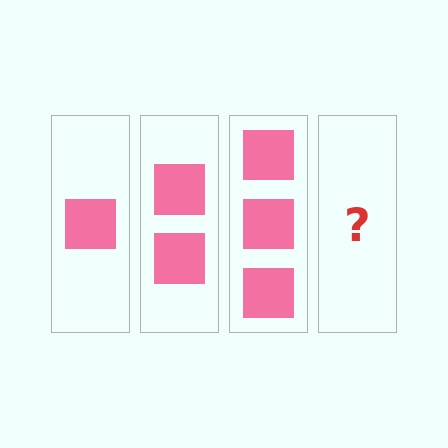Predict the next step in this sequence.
The next step is 4 squares.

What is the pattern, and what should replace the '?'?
The pattern is that each step adds one more square. The '?' should be 4 squares.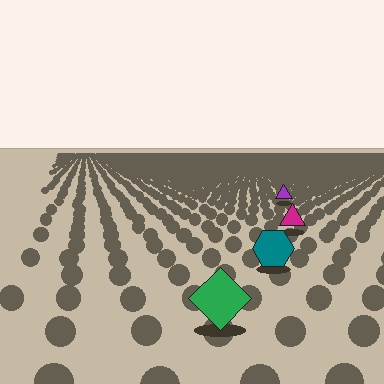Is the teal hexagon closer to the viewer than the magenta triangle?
Yes. The teal hexagon is closer — you can tell from the texture gradient: the ground texture is coarser near it.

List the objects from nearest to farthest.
From nearest to farthest: the green diamond, the teal hexagon, the magenta triangle, the purple triangle.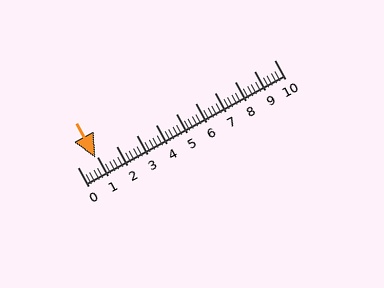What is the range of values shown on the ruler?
The ruler shows values from 0 to 10.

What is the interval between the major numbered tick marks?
The major tick marks are spaced 1 units apart.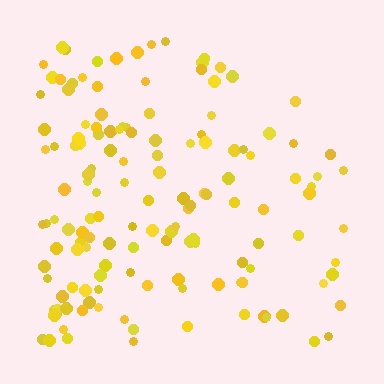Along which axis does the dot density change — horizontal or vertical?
Horizontal.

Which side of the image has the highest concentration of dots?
The left.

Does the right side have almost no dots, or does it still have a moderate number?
Still a moderate number, just noticeably fewer than the left.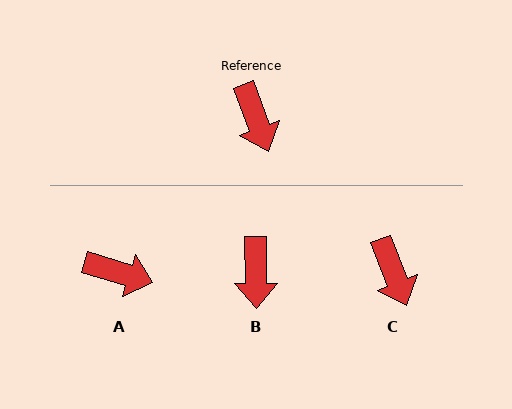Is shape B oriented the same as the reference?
No, it is off by about 20 degrees.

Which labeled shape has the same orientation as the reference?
C.